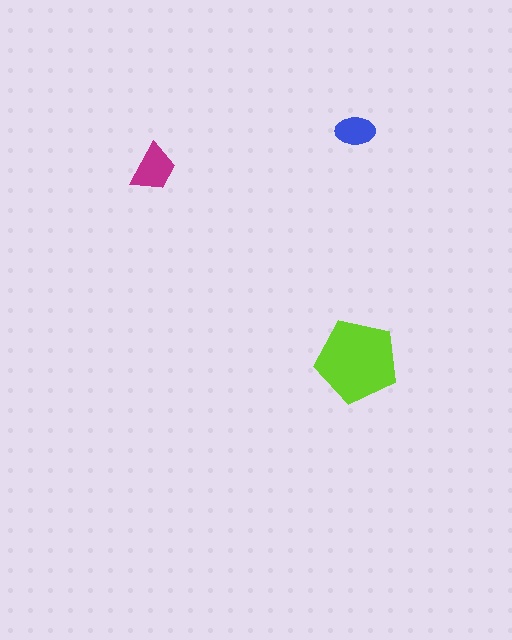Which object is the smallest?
The blue ellipse.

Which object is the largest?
The lime pentagon.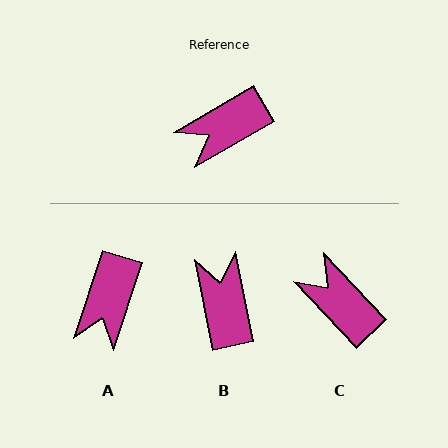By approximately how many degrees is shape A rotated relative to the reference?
Approximately 42 degrees counter-clockwise.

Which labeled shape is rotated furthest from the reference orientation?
B, about 109 degrees away.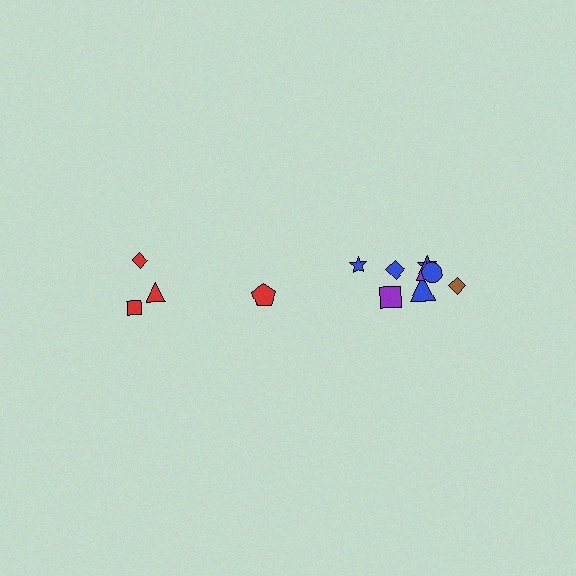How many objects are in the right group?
There are 8 objects.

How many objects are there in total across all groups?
There are 12 objects.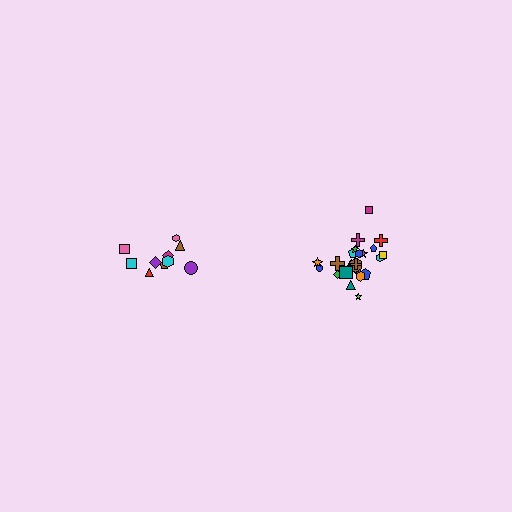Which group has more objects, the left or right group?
The right group.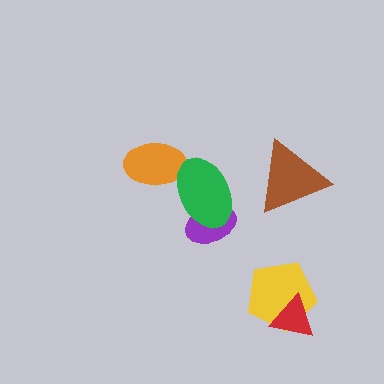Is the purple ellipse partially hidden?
Yes, it is partially covered by another shape.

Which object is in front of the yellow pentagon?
The red triangle is in front of the yellow pentagon.